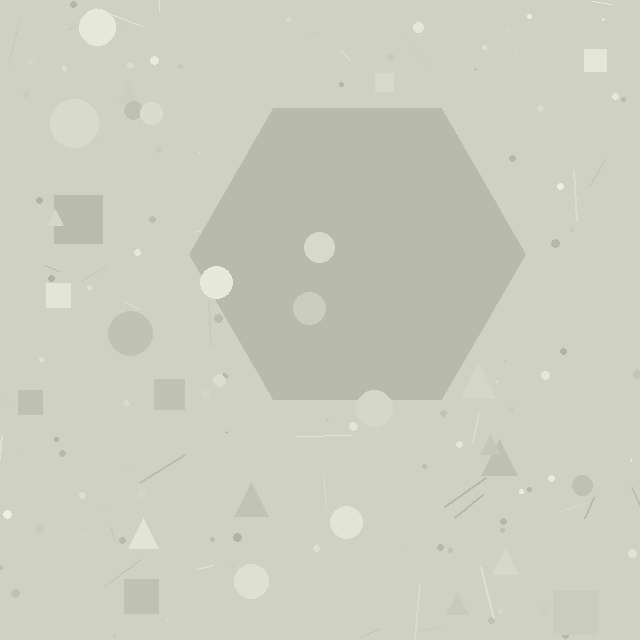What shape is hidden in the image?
A hexagon is hidden in the image.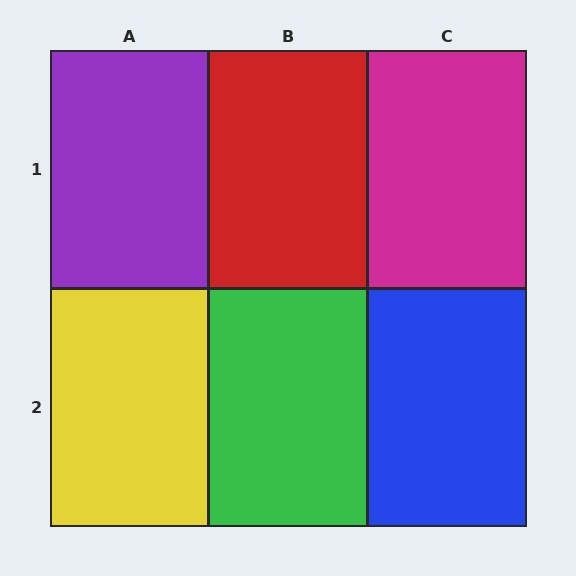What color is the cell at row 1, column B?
Red.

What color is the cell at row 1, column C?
Magenta.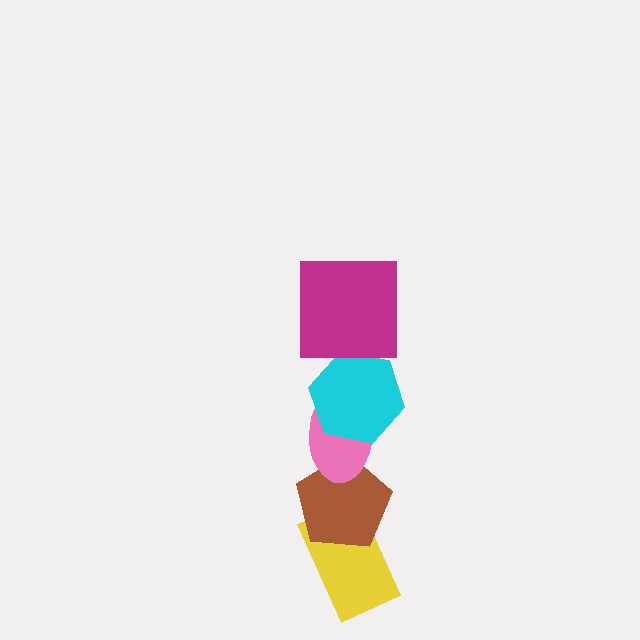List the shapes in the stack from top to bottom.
From top to bottom: the magenta square, the cyan hexagon, the pink ellipse, the brown pentagon, the yellow rectangle.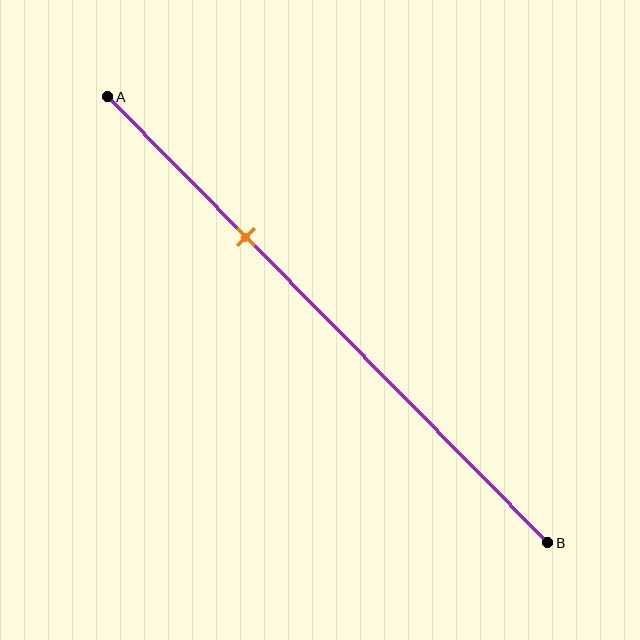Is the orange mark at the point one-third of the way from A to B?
Yes, the mark is approximately at the one-third point.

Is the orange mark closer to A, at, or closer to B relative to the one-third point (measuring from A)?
The orange mark is approximately at the one-third point of segment AB.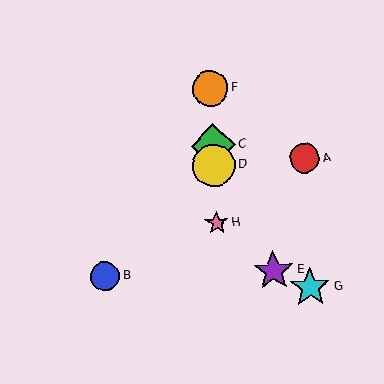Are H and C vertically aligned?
Yes, both are at x≈217.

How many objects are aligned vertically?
4 objects (C, D, F, H) are aligned vertically.